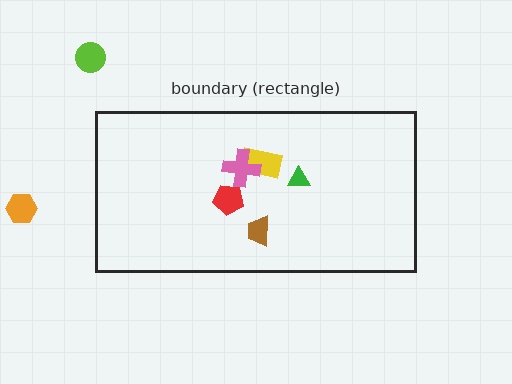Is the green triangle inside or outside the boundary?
Inside.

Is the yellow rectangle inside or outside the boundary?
Inside.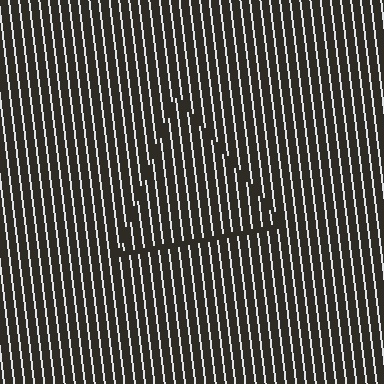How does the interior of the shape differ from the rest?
The interior of the shape contains the same grating, shifted by half a period — the contour is defined by the phase discontinuity where line-ends from the inner and outer gratings abut.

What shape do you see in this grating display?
An illusory triangle. The interior of the shape contains the same grating, shifted by half a period — the contour is defined by the phase discontinuity where line-ends from the inner and outer gratings abut.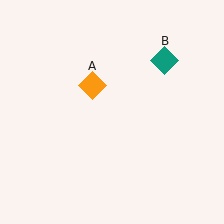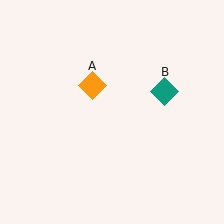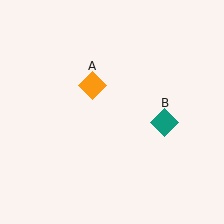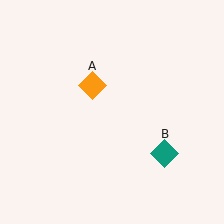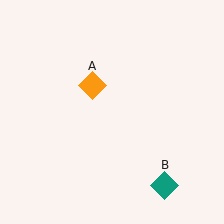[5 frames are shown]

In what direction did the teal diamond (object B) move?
The teal diamond (object B) moved down.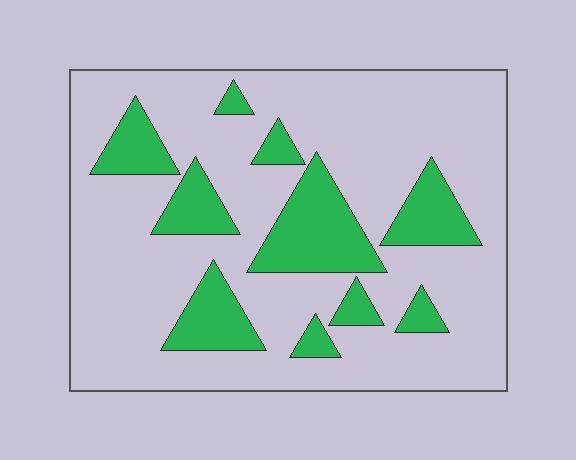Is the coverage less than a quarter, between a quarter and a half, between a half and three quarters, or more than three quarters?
Less than a quarter.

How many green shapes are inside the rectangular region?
10.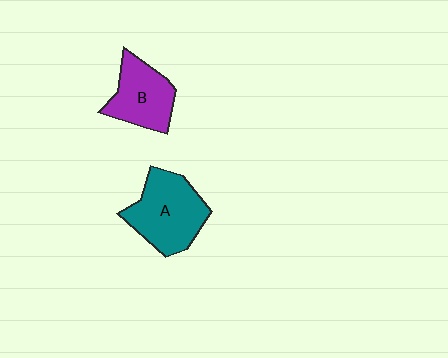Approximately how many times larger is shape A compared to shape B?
Approximately 1.3 times.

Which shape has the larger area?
Shape A (teal).